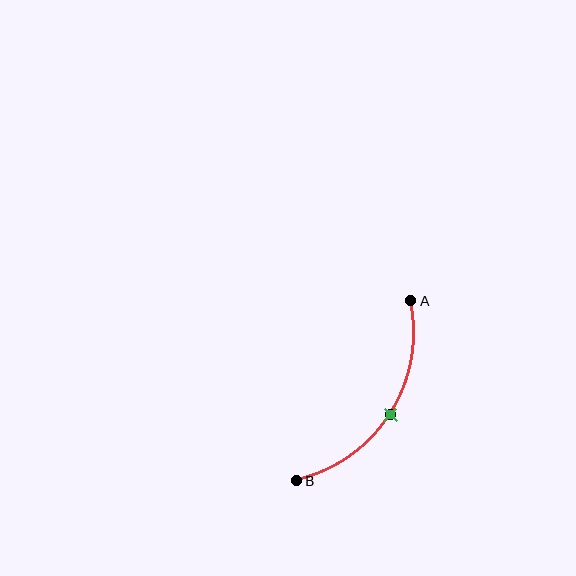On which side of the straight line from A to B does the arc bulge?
The arc bulges to the right of the straight line connecting A and B.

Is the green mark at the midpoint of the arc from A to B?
Yes. The green mark lies on the arc at equal arc-length from both A and B — it is the arc midpoint.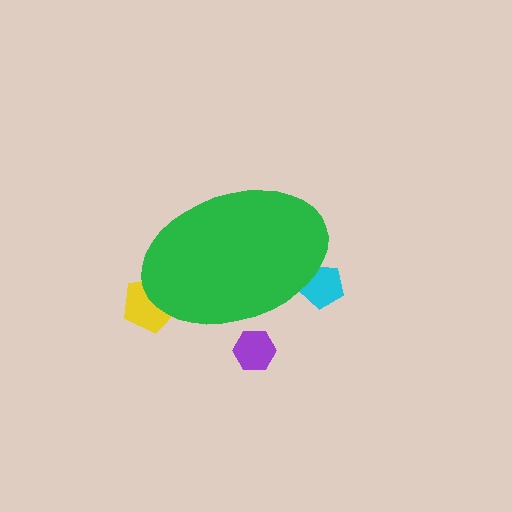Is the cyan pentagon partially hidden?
Yes, the cyan pentagon is partially hidden behind the green ellipse.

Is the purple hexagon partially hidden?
Yes, the purple hexagon is partially hidden behind the green ellipse.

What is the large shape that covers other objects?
A green ellipse.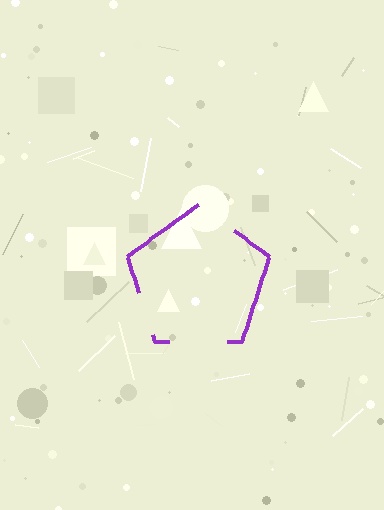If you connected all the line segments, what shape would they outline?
They would outline a pentagon.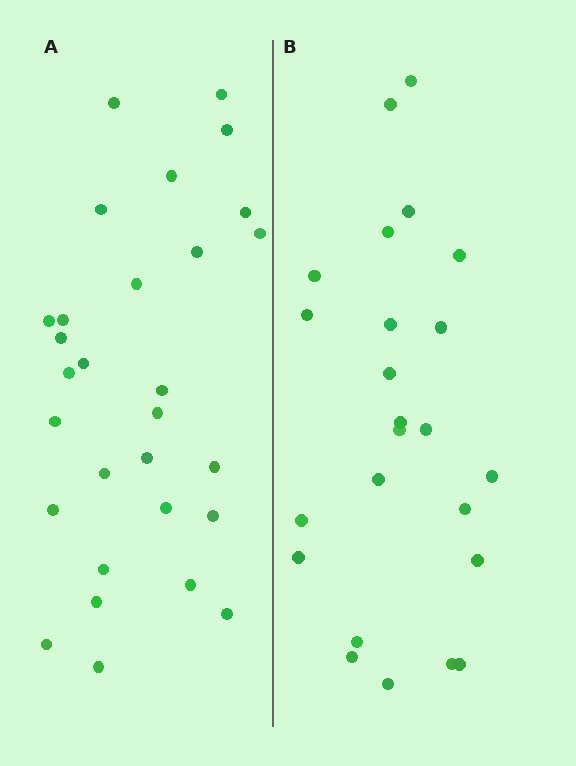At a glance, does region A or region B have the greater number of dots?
Region A (the left region) has more dots.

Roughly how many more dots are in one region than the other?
Region A has about 5 more dots than region B.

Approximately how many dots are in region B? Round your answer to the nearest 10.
About 20 dots. (The exact count is 24, which rounds to 20.)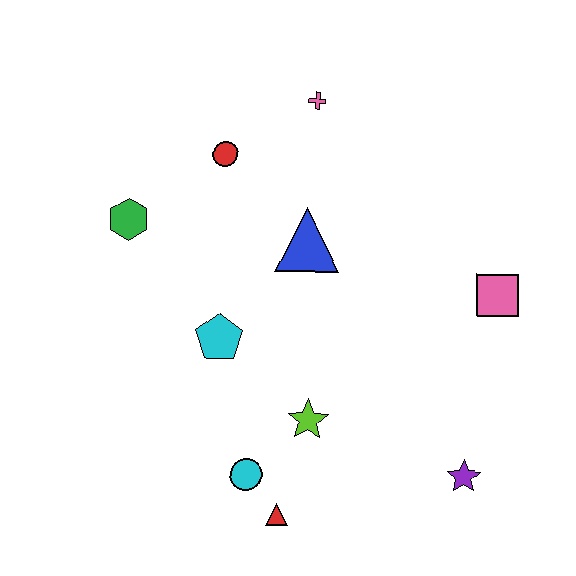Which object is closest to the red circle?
The pink cross is closest to the red circle.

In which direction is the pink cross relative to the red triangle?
The pink cross is above the red triangle.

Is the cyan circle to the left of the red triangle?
Yes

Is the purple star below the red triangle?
No